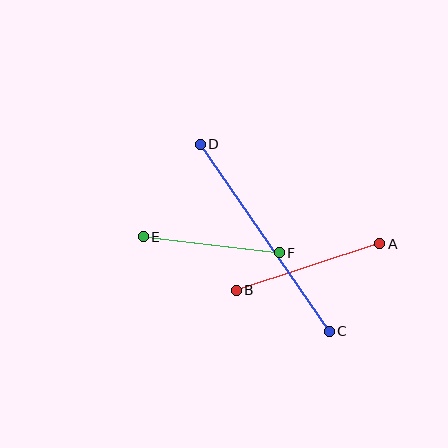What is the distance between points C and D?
The distance is approximately 227 pixels.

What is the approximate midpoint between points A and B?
The midpoint is at approximately (308, 267) pixels.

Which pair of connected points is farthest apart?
Points C and D are farthest apart.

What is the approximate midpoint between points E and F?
The midpoint is at approximately (211, 245) pixels.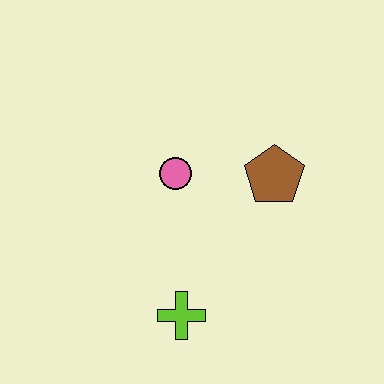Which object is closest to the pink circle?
The brown pentagon is closest to the pink circle.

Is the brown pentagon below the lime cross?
No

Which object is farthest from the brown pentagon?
The lime cross is farthest from the brown pentagon.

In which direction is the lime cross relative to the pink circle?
The lime cross is below the pink circle.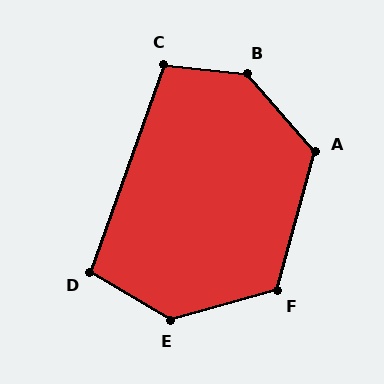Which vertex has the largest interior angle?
B, at approximately 138 degrees.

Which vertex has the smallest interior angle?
D, at approximately 101 degrees.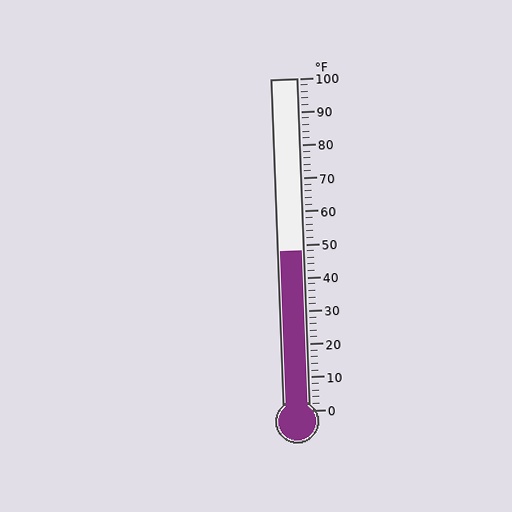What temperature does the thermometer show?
The thermometer shows approximately 48°F.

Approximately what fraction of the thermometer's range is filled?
The thermometer is filled to approximately 50% of its range.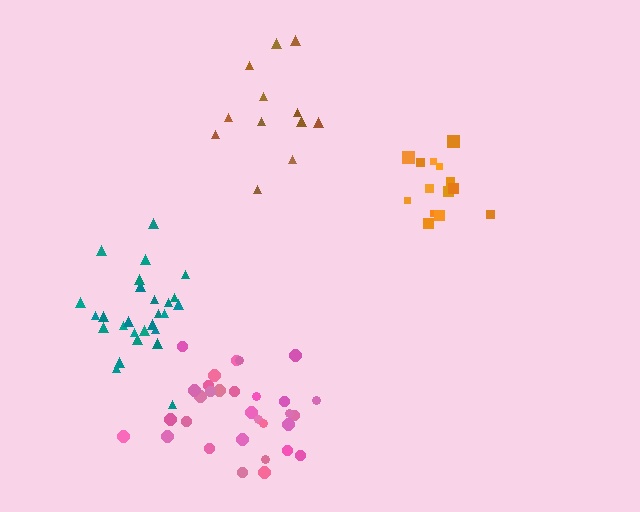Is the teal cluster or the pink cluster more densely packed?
Teal.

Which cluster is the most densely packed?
Orange.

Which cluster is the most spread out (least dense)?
Brown.